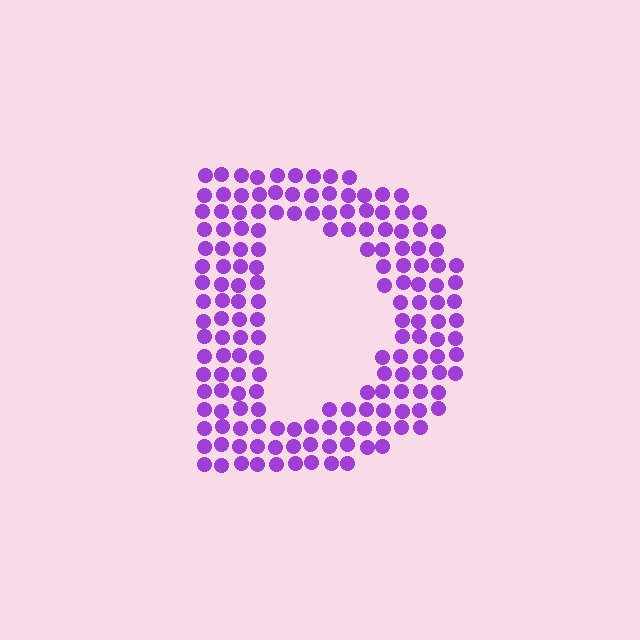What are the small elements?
The small elements are circles.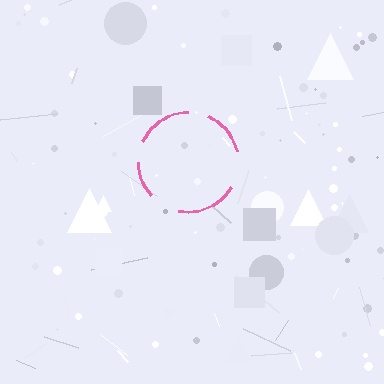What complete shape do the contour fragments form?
The contour fragments form a circle.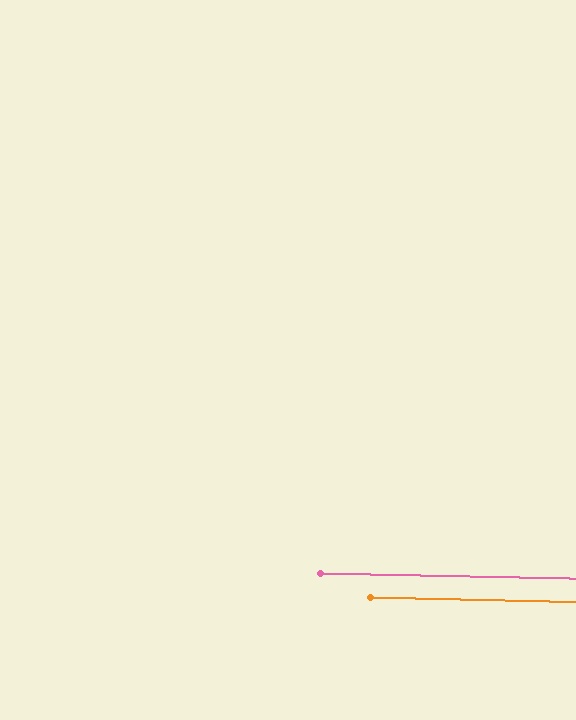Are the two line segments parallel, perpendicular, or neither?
Parallel — their directions differ by only 0.4°.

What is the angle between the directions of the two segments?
Approximately 0 degrees.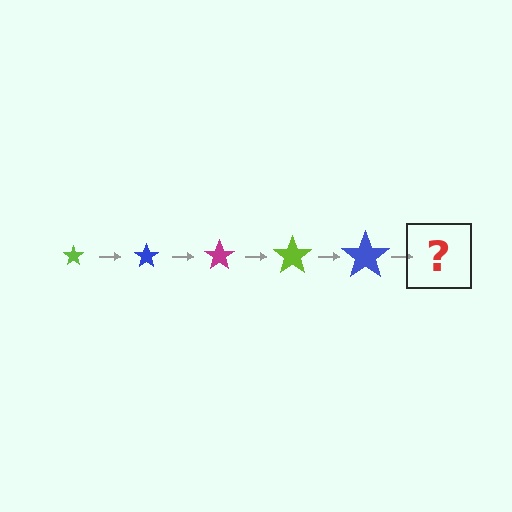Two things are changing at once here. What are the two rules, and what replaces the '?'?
The two rules are that the star grows larger each step and the color cycles through lime, blue, and magenta. The '?' should be a magenta star, larger than the previous one.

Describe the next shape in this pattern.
It should be a magenta star, larger than the previous one.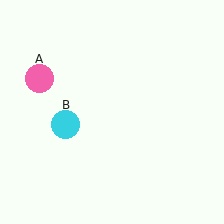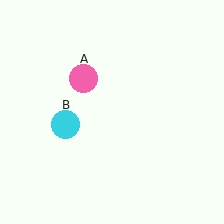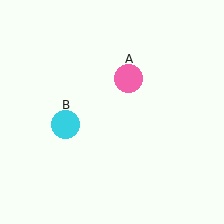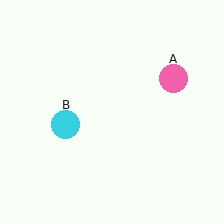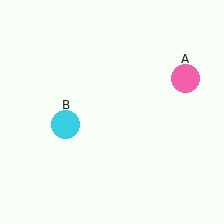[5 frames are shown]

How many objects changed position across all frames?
1 object changed position: pink circle (object A).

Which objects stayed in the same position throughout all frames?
Cyan circle (object B) remained stationary.